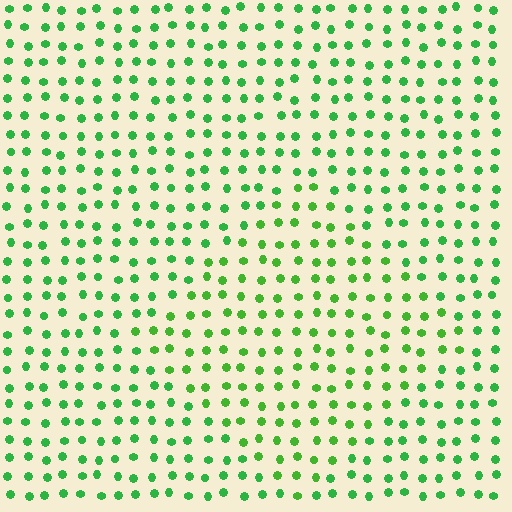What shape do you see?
I see a diamond.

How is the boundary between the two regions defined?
The boundary is defined purely by a slight shift in hue (about 19 degrees). Spacing, size, and orientation are identical on both sides.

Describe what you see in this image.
The image is filled with small green elements in a uniform arrangement. A diamond-shaped region is visible where the elements are tinted to a slightly different hue, forming a subtle color boundary.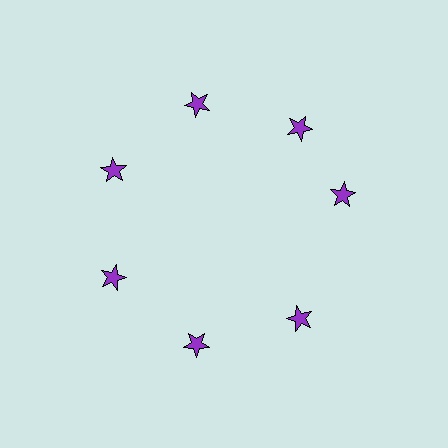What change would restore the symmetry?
The symmetry would be restored by rotating it back into even spacing with its neighbors so that all 7 stars sit at equal angles and equal distance from the center.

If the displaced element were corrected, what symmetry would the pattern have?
It would have 7-fold rotational symmetry — the pattern would map onto itself every 51 degrees.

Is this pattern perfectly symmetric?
No. The 7 purple stars are arranged in a ring, but one element near the 3 o'clock position is rotated out of alignment along the ring, breaking the 7-fold rotational symmetry.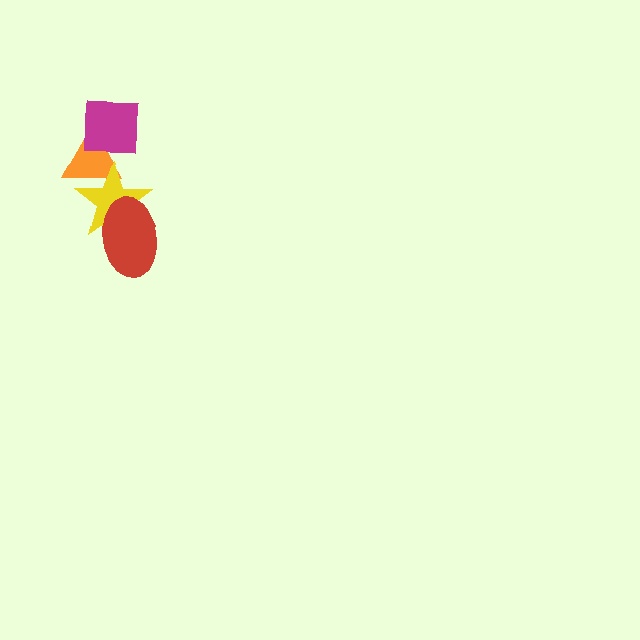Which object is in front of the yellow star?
The red ellipse is in front of the yellow star.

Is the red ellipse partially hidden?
No, no other shape covers it.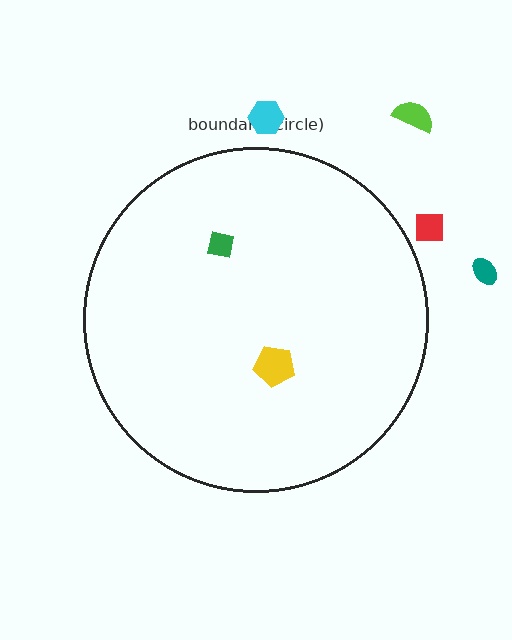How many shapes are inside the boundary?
2 inside, 4 outside.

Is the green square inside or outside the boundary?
Inside.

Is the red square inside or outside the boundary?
Outside.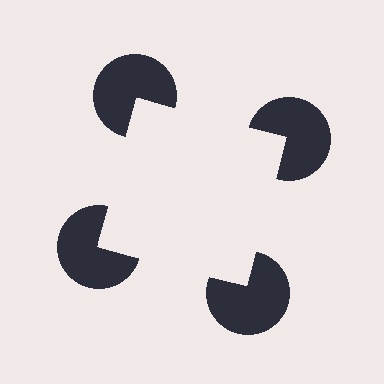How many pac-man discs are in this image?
There are 4 — one at each vertex of the illusory square.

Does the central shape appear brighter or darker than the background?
It typically appears slightly brighter than the background, even though no actual brightness change is drawn.